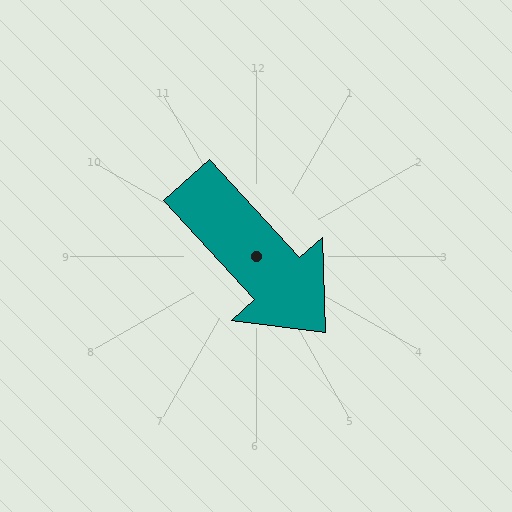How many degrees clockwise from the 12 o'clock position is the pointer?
Approximately 138 degrees.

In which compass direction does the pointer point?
Southeast.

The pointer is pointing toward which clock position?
Roughly 5 o'clock.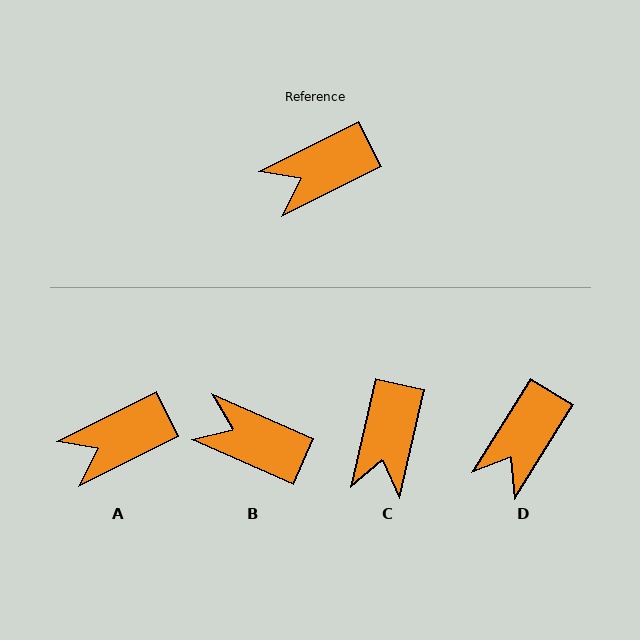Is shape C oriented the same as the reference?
No, it is off by about 51 degrees.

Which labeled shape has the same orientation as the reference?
A.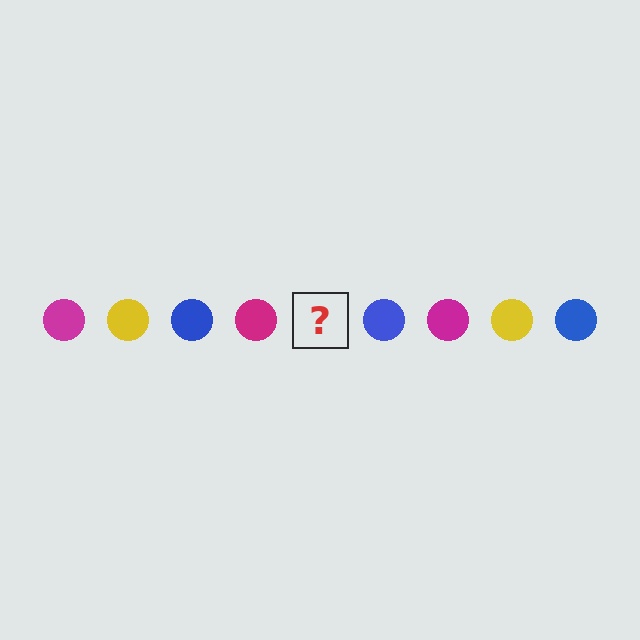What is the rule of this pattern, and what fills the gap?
The rule is that the pattern cycles through magenta, yellow, blue circles. The gap should be filled with a yellow circle.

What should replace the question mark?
The question mark should be replaced with a yellow circle.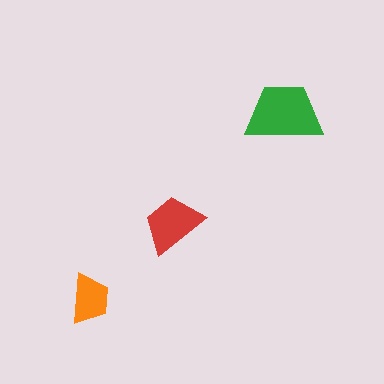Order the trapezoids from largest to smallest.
the green one, the red one, the orange one.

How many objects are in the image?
There are 3 objects in the image.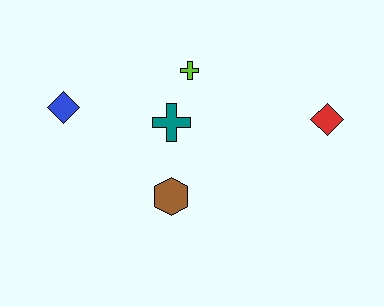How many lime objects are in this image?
There is 1 lime object.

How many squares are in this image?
There are no squares.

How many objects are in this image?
There are 5 objects.